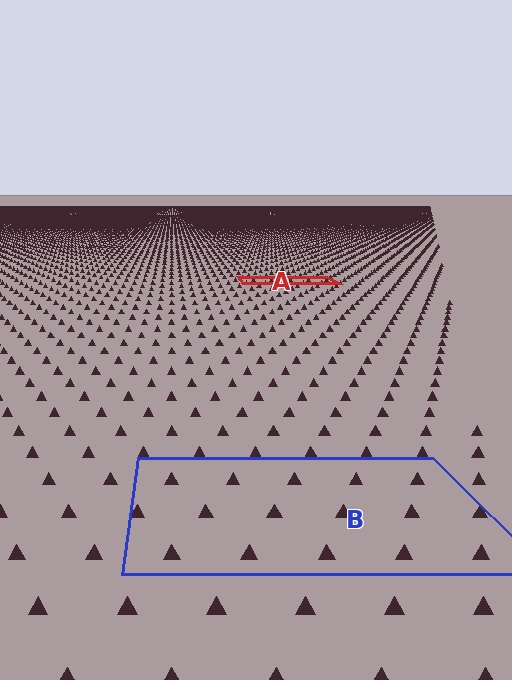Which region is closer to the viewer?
Region B is closer. The texture elements there are larger and more spread out.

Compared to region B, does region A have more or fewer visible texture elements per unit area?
Region A has more texture elements per unit area — they are packed more densely because it is farther away.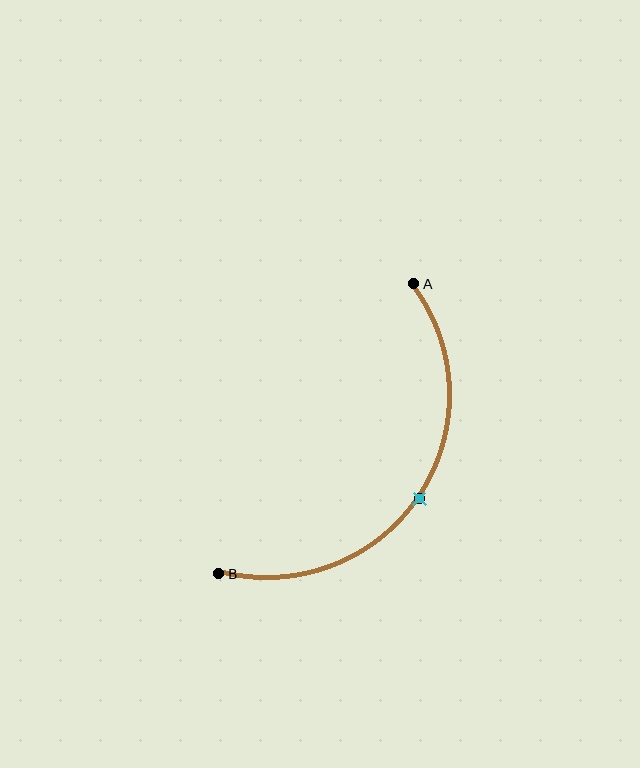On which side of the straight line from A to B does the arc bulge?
The arc bulges below and to the right of the straight line connecting A and B.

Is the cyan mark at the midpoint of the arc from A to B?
Yes. The cyan mark lies on the arc at equal arc-length from both A and B — it is the arc midpoint.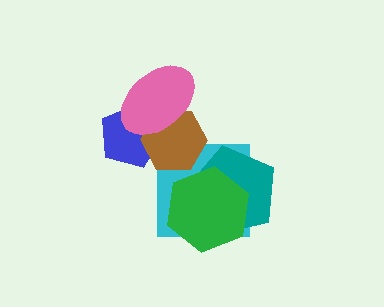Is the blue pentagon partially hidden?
Yes, it is partially covered by another shape.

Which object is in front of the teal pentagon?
The green hexagon is in front of the teal pentagon.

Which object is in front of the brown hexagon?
The pink ellipse is in front of the brown hexagon.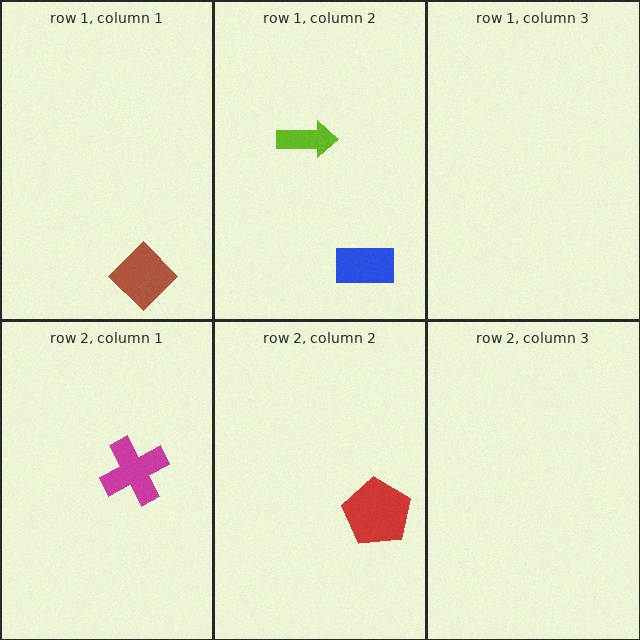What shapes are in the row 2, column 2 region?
The red pentagon.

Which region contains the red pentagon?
The row 2, column 2 region.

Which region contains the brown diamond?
The row 1, column 1 region.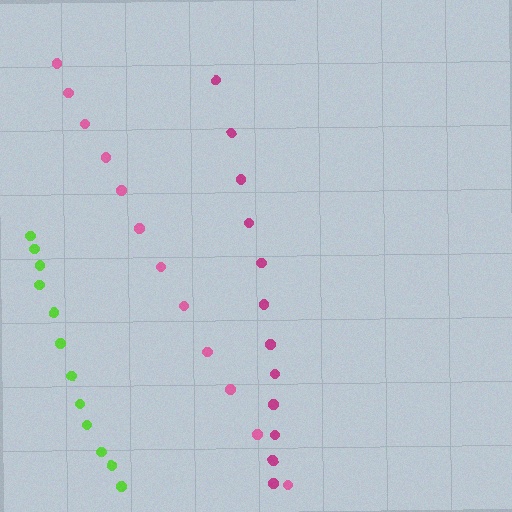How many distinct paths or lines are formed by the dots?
There are 3 distinct paths.